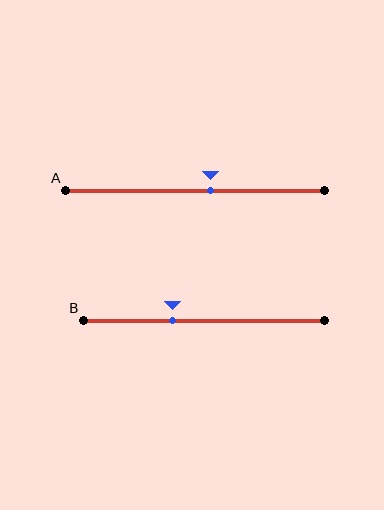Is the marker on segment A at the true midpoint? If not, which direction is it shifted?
No, the marker on segment A is shifted to the right by about 6% of the segment length.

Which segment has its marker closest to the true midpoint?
Segment A has its marker closest to the true midpoint.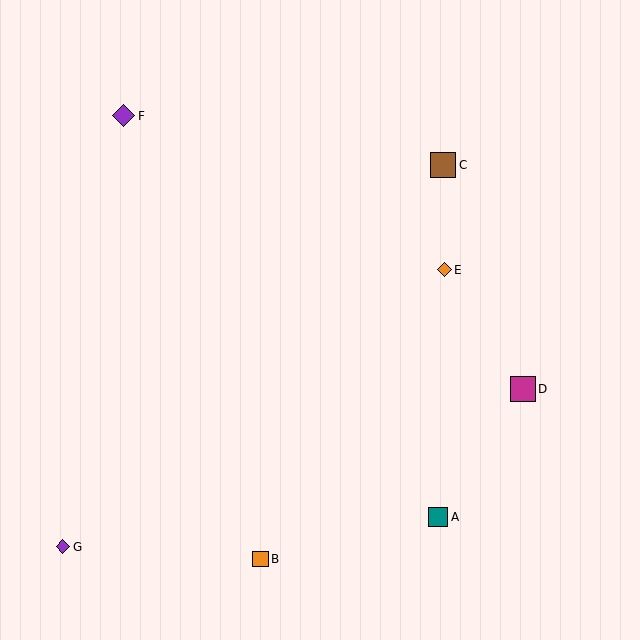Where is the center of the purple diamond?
The center of the purple diamond is at (124, 116).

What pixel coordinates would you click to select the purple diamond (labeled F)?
Click at (124, 116) to select the purple diamond F.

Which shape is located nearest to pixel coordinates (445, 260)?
The orange diamond (labeled E) at (444, 270) is nearest to that location.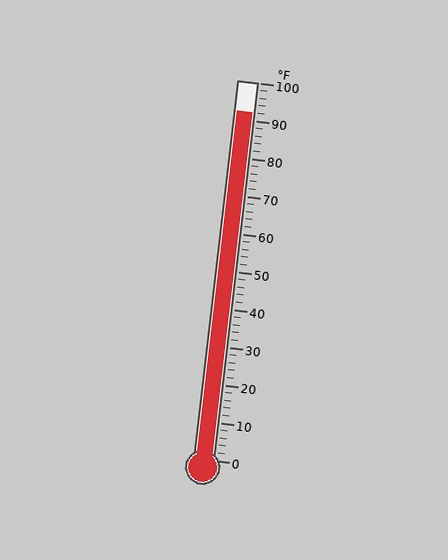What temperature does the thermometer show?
The thermometer shows approximately 92°F.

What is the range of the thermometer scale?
The thermometer scale ranges from 0°F to 100°F.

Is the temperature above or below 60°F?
The temperature is above 60°F.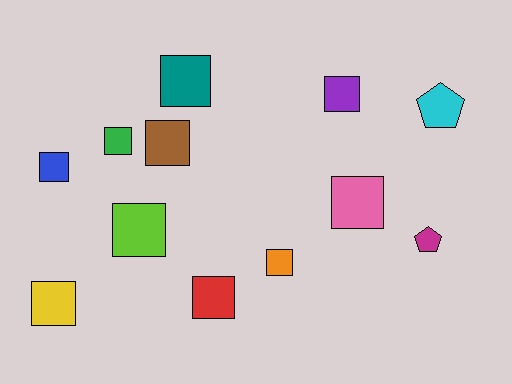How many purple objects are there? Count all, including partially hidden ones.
There is 1 purple object.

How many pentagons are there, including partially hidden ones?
There are 2 pentagons.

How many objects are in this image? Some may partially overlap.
There are 12 objects.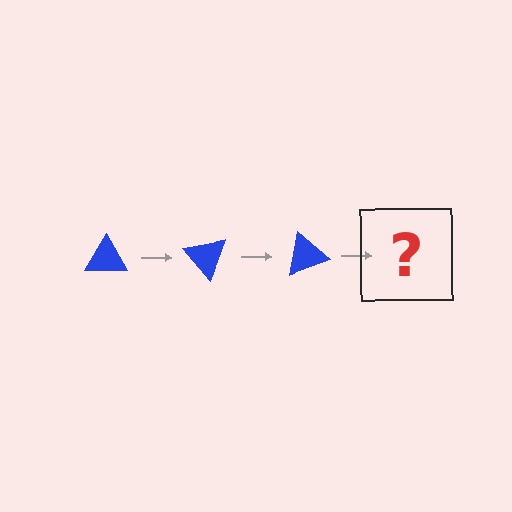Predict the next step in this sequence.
The next step is a blue triangle rotated 150 degrees.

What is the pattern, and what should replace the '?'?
The pattern is that the triangle rotates 50 degrees each step. The '?' should be a blue triangle rotated 150 degrees.